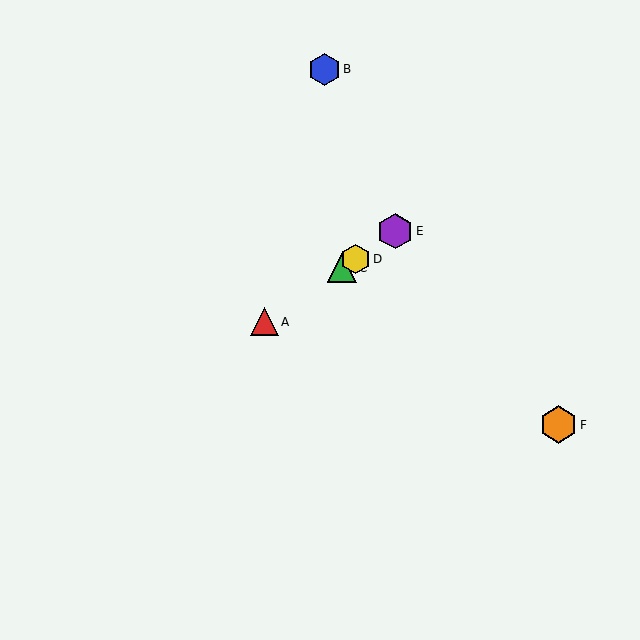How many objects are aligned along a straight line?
4 objects (A, C, D, E) are aligned along a straight line.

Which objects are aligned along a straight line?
Objects A, C, D, E are aligned along a straight line.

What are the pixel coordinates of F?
Object F is at (558, 425).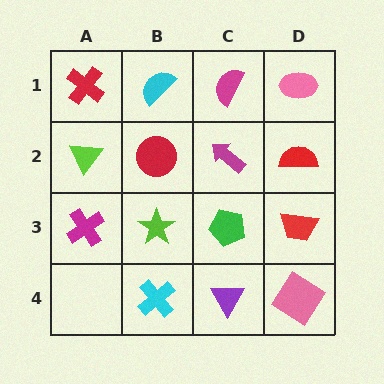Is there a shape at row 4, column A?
No, that cell is empty.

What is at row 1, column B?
A cyan semicircle.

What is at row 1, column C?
A magenta semicircle.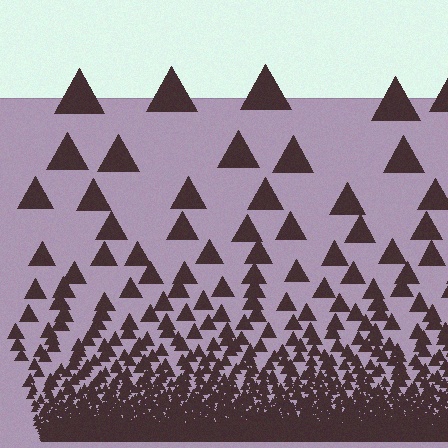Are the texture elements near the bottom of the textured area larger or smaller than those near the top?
Smaller. The gradient is inverted — elements near the bottom are smaller and denser.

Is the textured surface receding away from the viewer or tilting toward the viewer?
The surface appears to tilt toward the viewer. Texture elements get larger and sparser toward the top.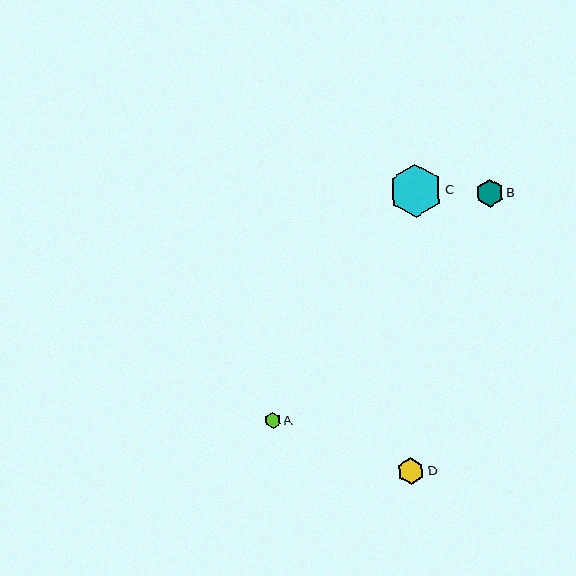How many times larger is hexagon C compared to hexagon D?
Hexagon C is approximately 2.0 times the size of hexagon D.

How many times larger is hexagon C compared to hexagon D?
Hexagon C is approximately 2.0 times the size of hexagon D.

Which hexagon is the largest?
Hexagon C is the largest with a size of approximately 53 pixels.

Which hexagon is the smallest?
Hexagon A is the smallest with a size of approximately 16 pixels.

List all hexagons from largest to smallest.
From largest to smallest: C, B, D, A.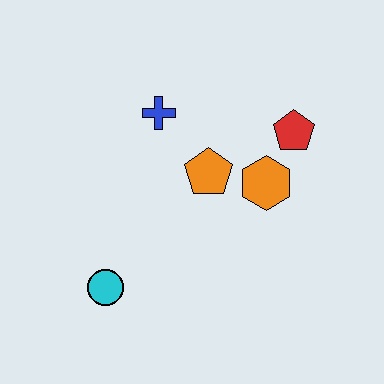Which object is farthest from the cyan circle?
The red pentagon is farthest from the cyan circle.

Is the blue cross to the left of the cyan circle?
No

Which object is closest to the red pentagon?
The orange hexagon is closest to the red pentagon.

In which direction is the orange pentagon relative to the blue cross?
The orange pentagon is below the blue cross.